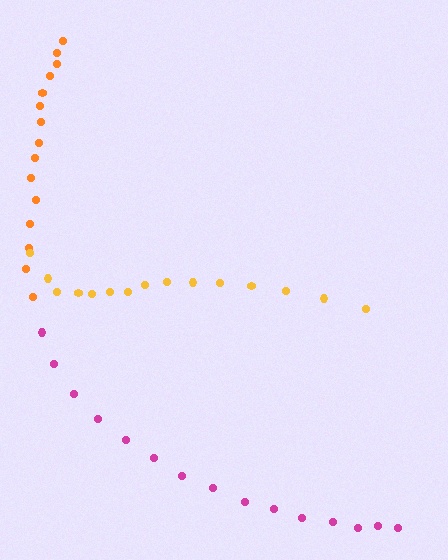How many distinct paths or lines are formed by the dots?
There are 3 distinct paths.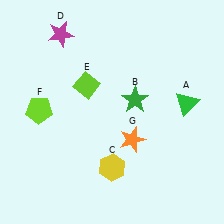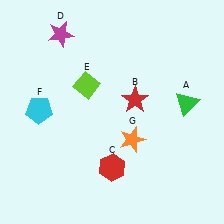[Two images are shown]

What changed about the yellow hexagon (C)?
In Image 1, C is yellow. In Image 2, it changed to red.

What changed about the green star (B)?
In Image 1, B is green. In Image 2, it changed to red.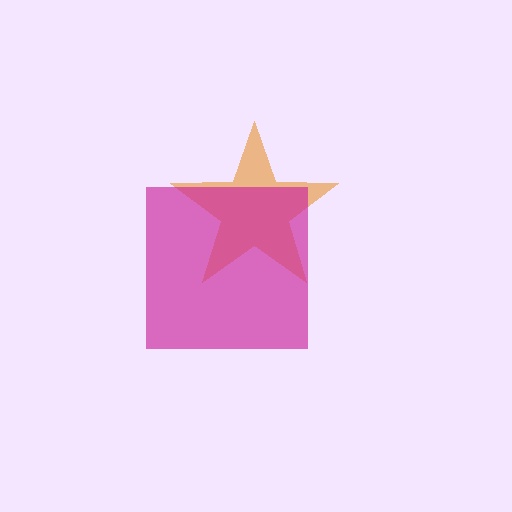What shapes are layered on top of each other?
The layered shapes are: an orange star, a magenta square.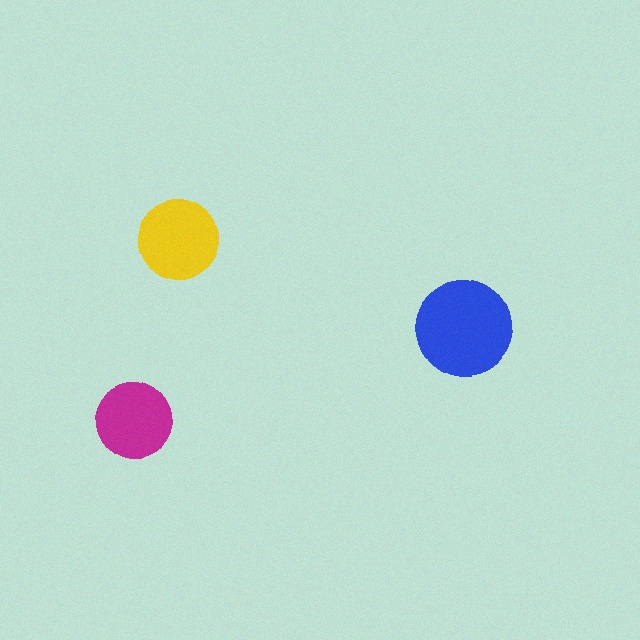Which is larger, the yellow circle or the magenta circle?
The yellow one.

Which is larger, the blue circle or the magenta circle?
The blue one.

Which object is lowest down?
The magenta circle is bottommost.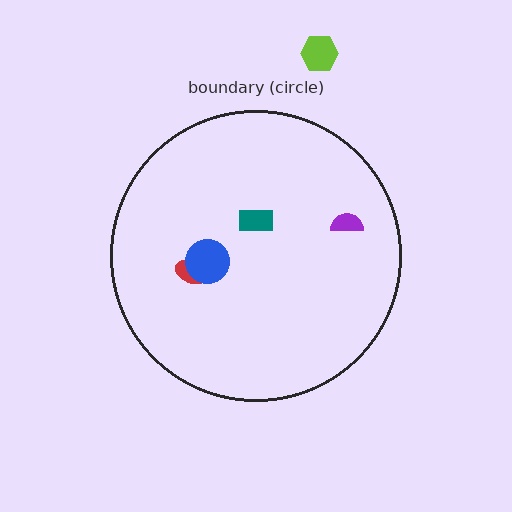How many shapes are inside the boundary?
4 inside, 1 outside.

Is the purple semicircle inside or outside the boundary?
Inside.